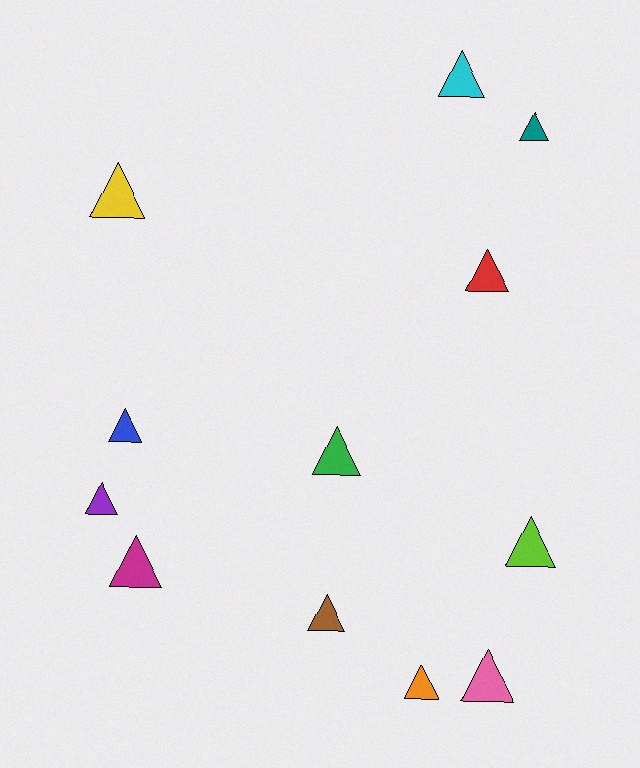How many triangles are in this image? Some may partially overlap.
There are 12 triangles.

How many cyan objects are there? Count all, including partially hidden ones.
There is 1 cyan object.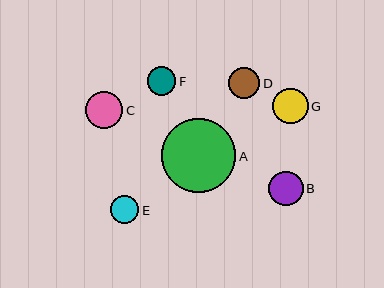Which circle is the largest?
Circle A is the largest with a size of approximately 74 pixels.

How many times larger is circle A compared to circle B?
Circle A is approximately 2.2 times the size of circle B.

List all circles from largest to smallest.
From largest to smallest: A, C, G, B, D, F, E.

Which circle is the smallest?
Circle E is the smallest with a size of approximately 28 pixels.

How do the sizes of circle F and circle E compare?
Circle F and circle E are approximately the same size.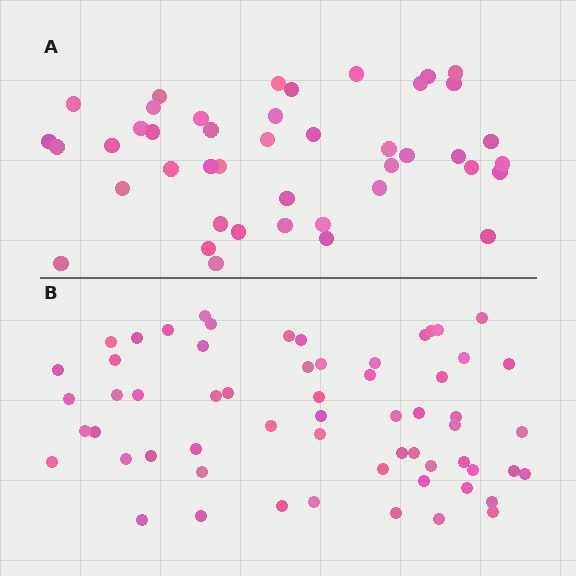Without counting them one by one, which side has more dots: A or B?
Region B (the bottom region) has more dots.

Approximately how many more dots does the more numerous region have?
Region B has approximately 15 more dots than region A.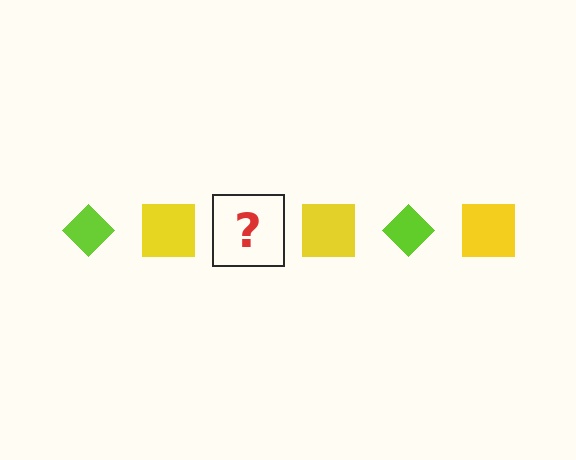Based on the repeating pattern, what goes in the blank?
The blank should be a lime diamond.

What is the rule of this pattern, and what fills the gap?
The rule is that the pattern alternates between lime diamond and yellow square. The gap should be filled with a lime diamond.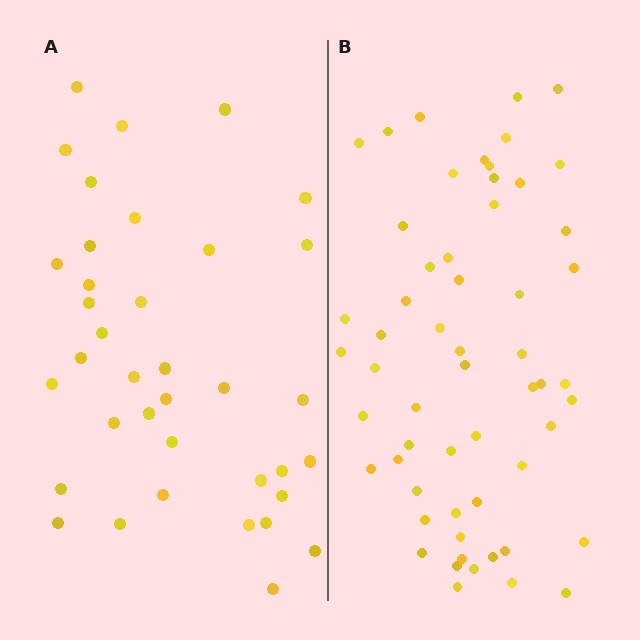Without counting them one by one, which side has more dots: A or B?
Region B (the right region) has more dots.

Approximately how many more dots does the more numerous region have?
Region B has approximately 20 more dots than region A.